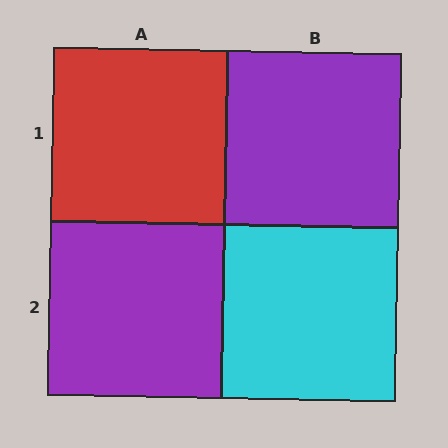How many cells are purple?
2 cells are purple.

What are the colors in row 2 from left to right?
Purple, cyan.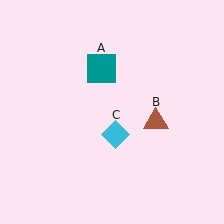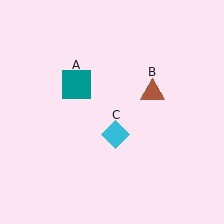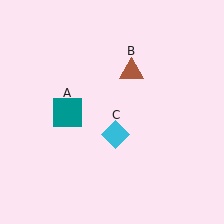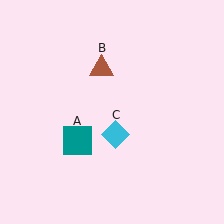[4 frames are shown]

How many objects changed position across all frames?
2 objects changed position: teal square (object A), brown triangle (object B).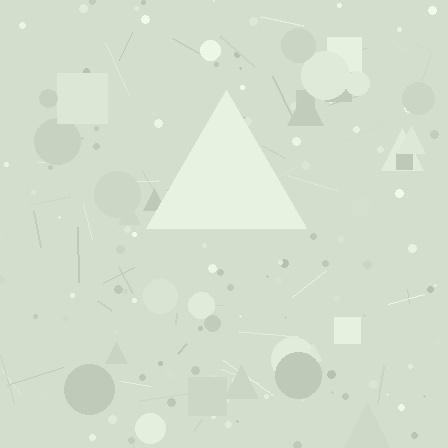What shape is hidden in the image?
A triangle is hidden in the image.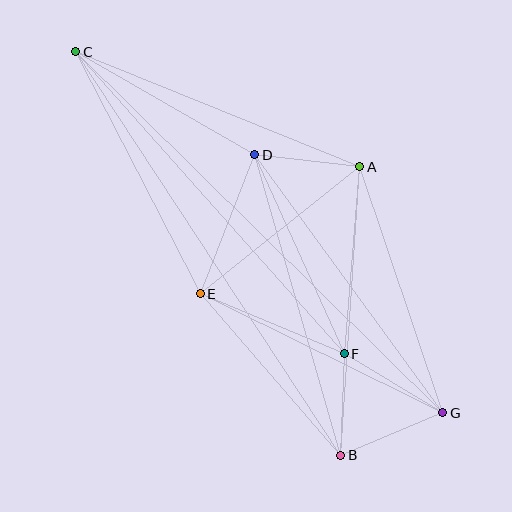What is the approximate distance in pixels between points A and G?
The distance between A and G is approximately 260 pixels.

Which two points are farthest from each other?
Points C and G are farthest from each other.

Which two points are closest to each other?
Points B and F are closest to each other.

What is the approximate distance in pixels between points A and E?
The distance between A and E is approximately 204 pixels.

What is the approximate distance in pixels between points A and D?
The distance between A and D is approximately 106 pixels.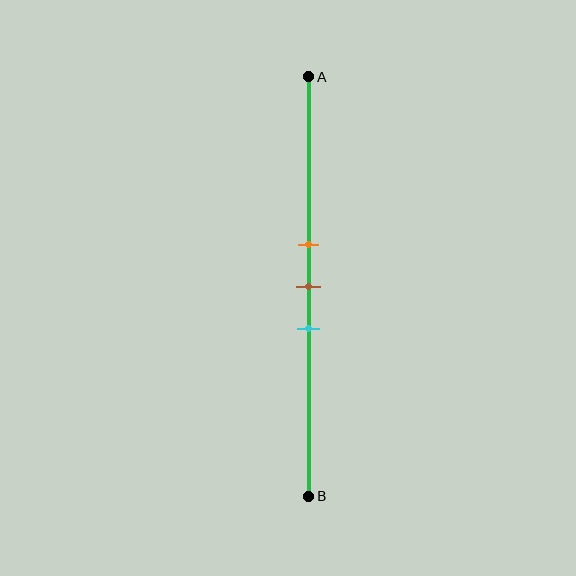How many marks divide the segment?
There are 3 marks dividing the segment.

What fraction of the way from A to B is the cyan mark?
The cyan mark is approximately 60% (0.6) of the way from A to B.